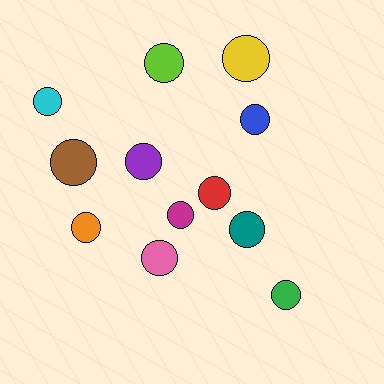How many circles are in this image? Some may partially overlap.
There are 12 circles.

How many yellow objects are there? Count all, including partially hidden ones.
There is 1 yellow object.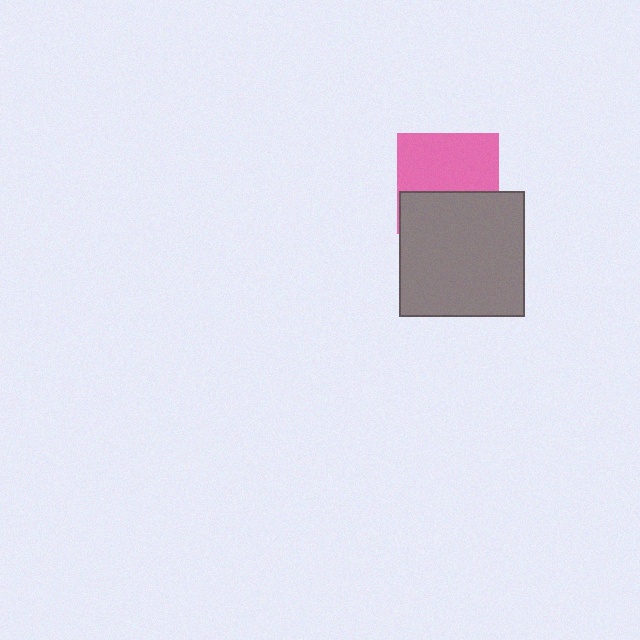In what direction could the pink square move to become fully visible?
The pink square could move up. That would shift it out from behind the gray square entirely.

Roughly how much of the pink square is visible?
About half of it is visible (roughly 59%).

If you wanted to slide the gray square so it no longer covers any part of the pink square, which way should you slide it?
Slide it down — that is the most direct way to separate the two shapes.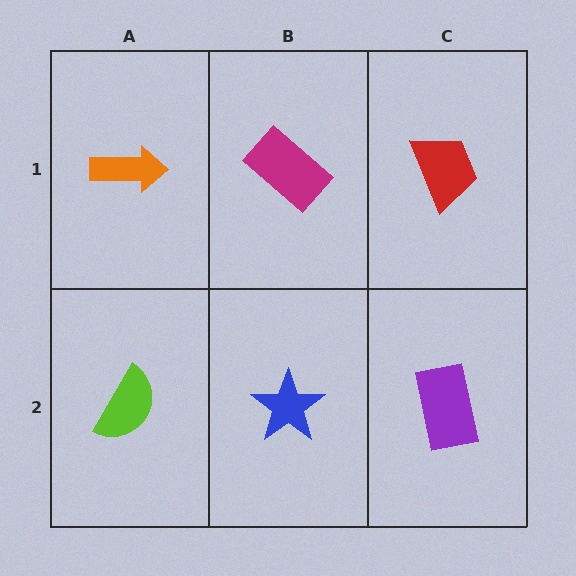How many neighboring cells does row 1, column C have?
2.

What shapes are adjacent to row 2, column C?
A red trapezoid (row 1, column C), a blue star (row 2, column B).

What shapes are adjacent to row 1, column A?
A lime semicircle (row 2, column A), a magenta rectangle (row 1, column B).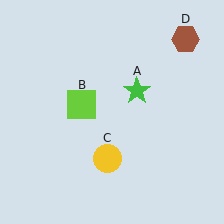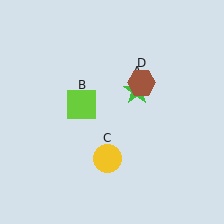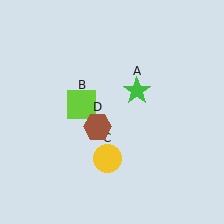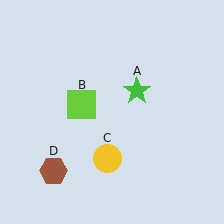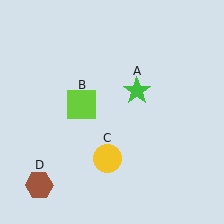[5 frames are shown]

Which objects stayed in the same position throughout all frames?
Green star (object A) and lime square (object B) and yellow circle (object C) remained stationary.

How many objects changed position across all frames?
1 object changed position: brown hexagon (object D).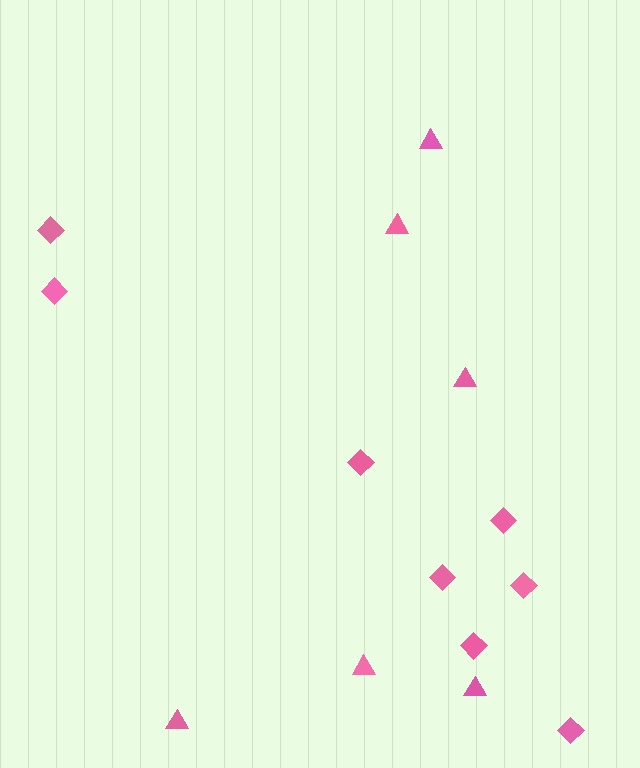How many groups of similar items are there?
There are 2 groups: one group of diamonds (8) and one group of triangles (6).